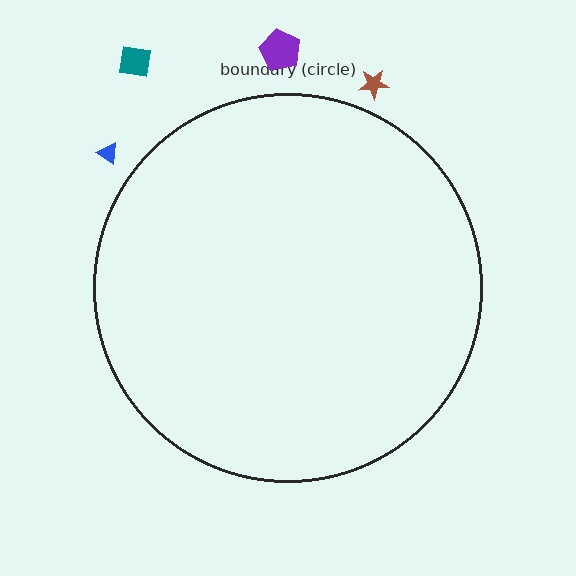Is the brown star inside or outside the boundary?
Outside.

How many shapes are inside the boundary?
0 inside, 4 outside.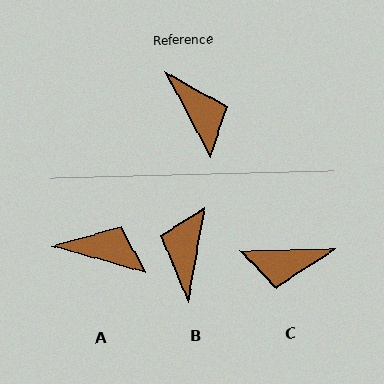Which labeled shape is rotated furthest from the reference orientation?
B, about 141 degrees away.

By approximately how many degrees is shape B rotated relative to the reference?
Approximately 141 degrees counter-clockwise.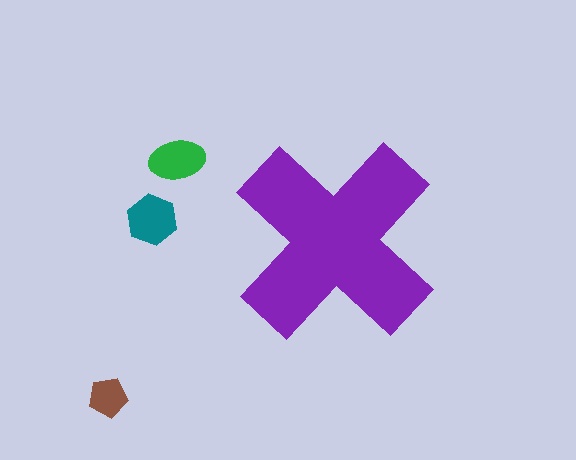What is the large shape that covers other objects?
A purple cross.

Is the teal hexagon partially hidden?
No, the teal hexagon is fully visible.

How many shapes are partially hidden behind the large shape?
0 shapes are partially hidden.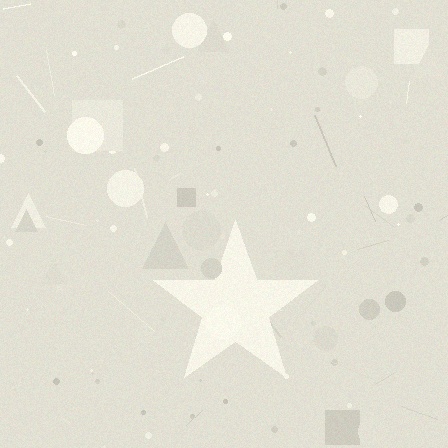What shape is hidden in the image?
A star is hidden in the image.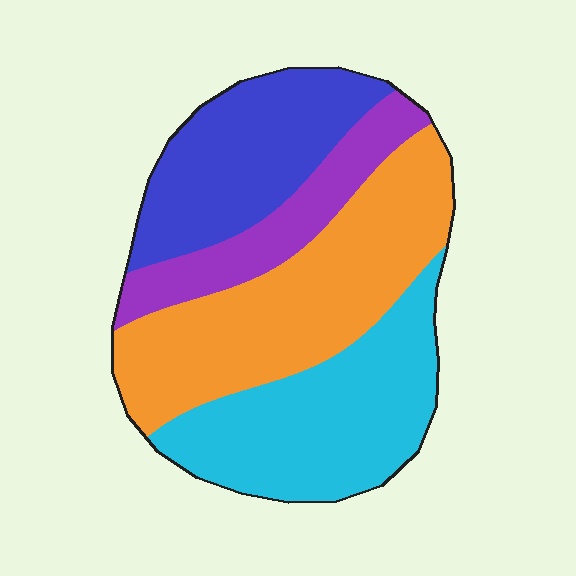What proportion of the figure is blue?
Blue takes up about one quarter (1/4) of the figure.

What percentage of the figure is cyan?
Cyan takes up about one quarter (1/4) of the figure.